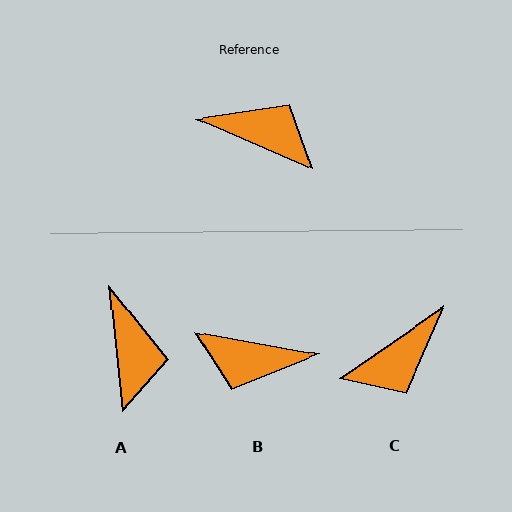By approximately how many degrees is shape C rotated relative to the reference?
Approximately 122 degrees clockwise.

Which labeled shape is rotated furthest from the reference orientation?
B, about 167 degrees away.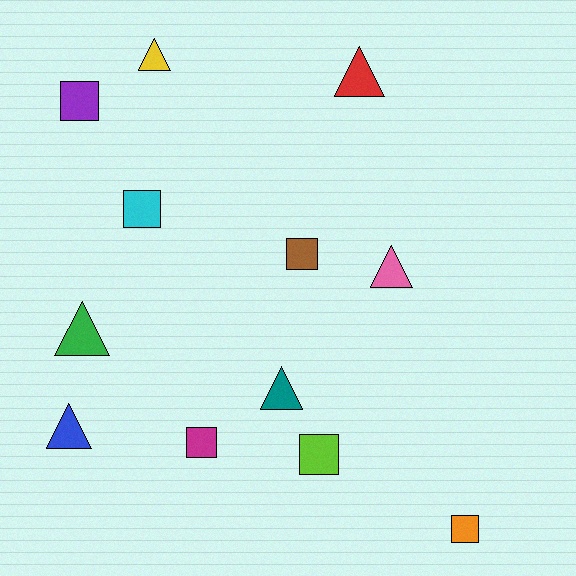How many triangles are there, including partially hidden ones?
There are 6 triangles.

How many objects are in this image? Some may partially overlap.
There are 12 objects.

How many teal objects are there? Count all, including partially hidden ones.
There is 1 teal object.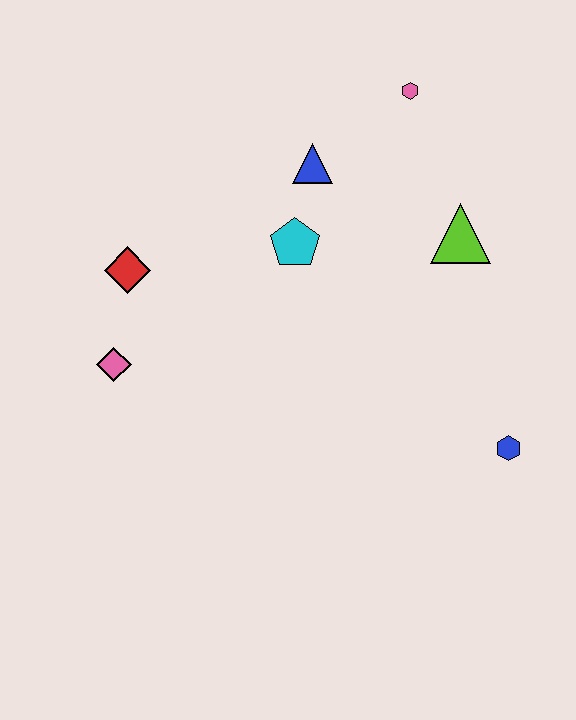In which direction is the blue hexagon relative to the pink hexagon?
The blue hexagon is below the pink hexagon.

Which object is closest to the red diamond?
The pink diamond is closest to the red diamond.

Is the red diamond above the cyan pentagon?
No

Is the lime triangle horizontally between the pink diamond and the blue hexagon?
Yes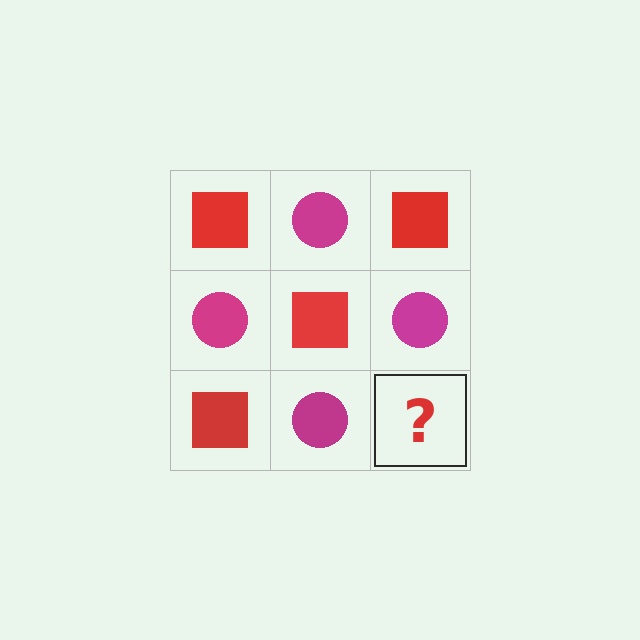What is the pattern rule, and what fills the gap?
The rule is that it alternates red square and magenta circle in a checkerboard pattern. The gap should be filled with a red square.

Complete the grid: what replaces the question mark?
The question mark should be replaced with a red square.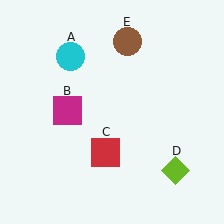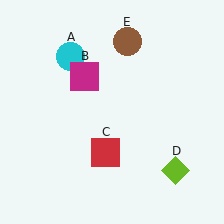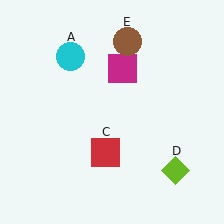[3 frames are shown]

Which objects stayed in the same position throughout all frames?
Cyan circle (object A) and red square (object C) and lime diamond (object D) and brown circle (object E) remained stationary.